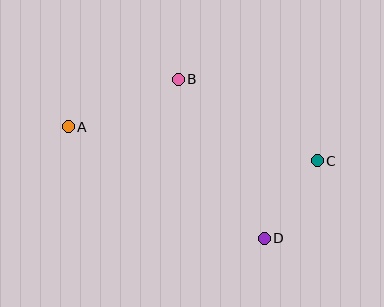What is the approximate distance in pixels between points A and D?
The distance between A and D is approximately 226 pixels.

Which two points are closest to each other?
Points C and D are closest to each other.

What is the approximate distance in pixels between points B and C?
The distance between B and C is approximately 161 pixels.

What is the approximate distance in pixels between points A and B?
The distance between A and B is approximately 120 pixels.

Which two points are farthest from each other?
Points A and C are farthest from each other.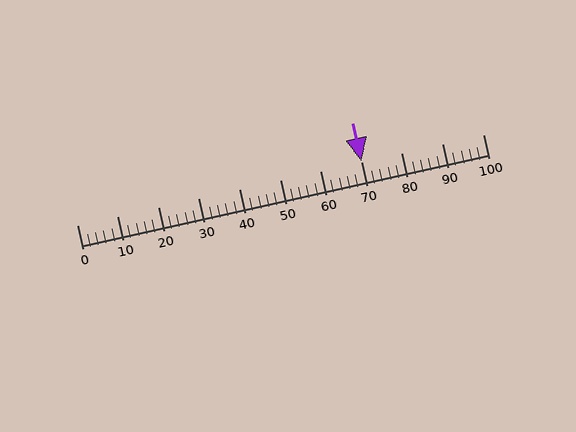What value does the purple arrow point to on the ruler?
The purple arrow points to approximately 70.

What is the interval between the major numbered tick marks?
The major tick marks are spaced 10 units apart.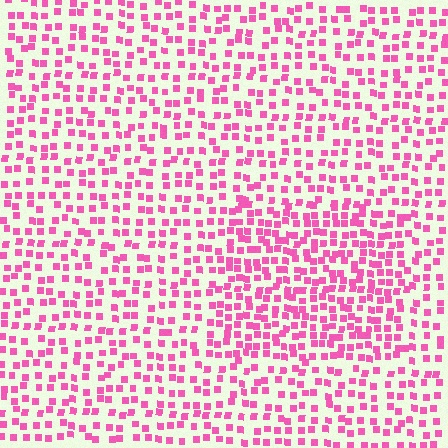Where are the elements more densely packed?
The elements are more densely packed inside the rectangle boundary.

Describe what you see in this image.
The image contains small pink elements arranged at two different densities. A rectangle-shaped region is visible where the elements are more densely packed than the surrounding area.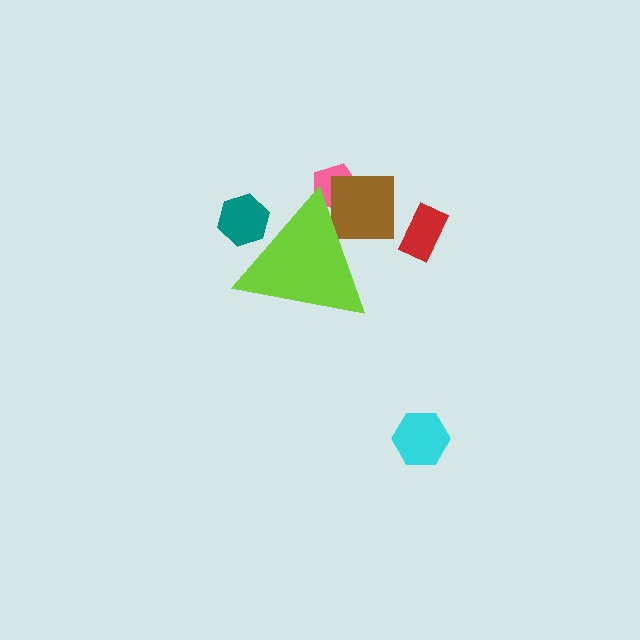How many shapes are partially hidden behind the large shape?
3 shapes are partially hidden.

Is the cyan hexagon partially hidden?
No, the cyan hexagon is fully visible.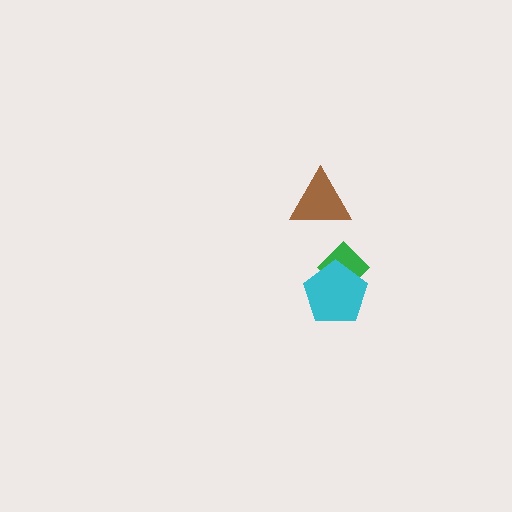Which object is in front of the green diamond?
The cyan pentagon is in front of the green diamond.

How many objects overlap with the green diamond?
1 object overlaps with the green diamond.